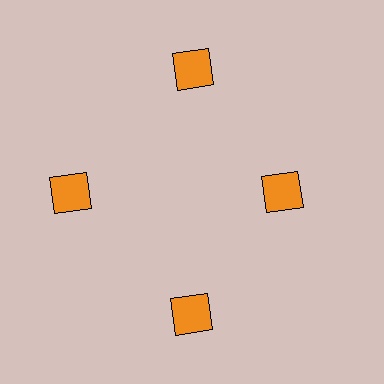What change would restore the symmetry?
The symmetry would be restored by moving it outward, back onto the ring so that all 4 squares sit at equal angles and equal distance from the center.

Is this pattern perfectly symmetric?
No. The 4 orange squares are arranged in a ring, but one element near the 3 o'clock position is pulled inward toward the center, breaking the 4-fold rotational symmetry.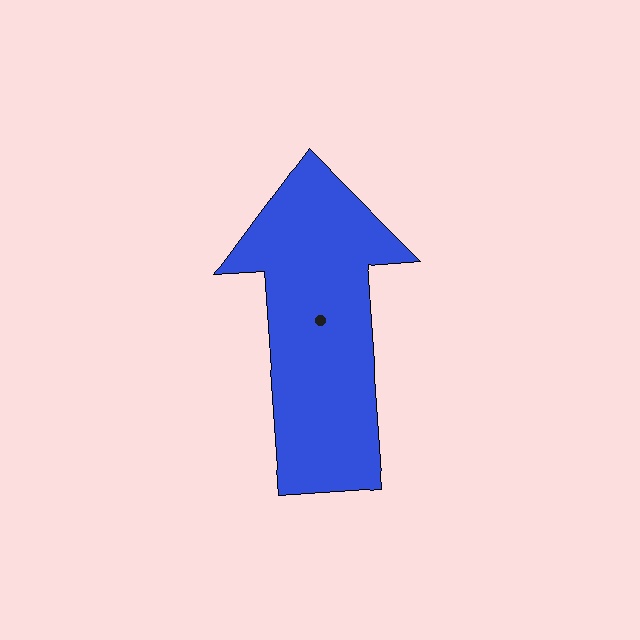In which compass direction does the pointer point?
North.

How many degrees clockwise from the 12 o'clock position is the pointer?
Approximately 356 degrees.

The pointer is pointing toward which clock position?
Roughly 12 o'clock.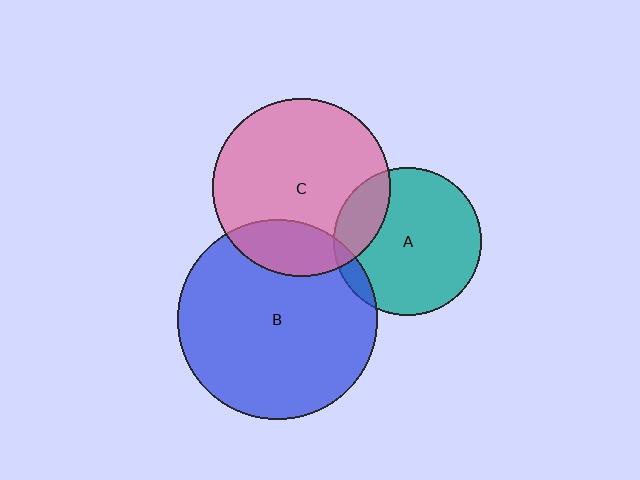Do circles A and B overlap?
Yes.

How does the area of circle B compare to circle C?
Approximately 1.3 times.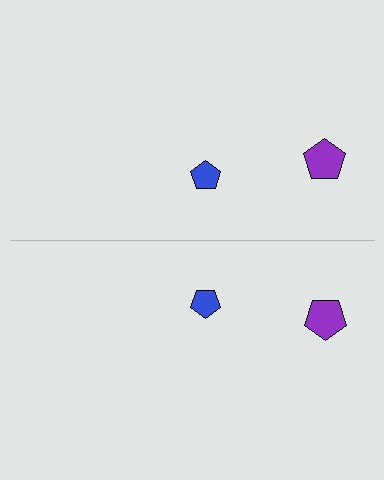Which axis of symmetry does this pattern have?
The pattern has a horizontal axis of symmetry running through the center of the image.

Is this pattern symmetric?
Yes, this pattern has bilateral (reflection) symmetry.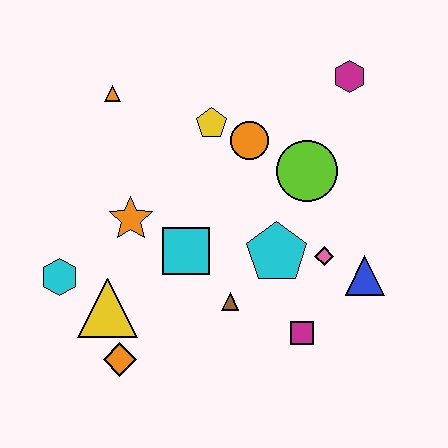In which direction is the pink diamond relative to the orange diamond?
The pink diamond is to the right of the orange diamond.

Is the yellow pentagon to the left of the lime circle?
Yes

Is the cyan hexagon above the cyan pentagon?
No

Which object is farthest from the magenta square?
The orange triangle is farthest from the magenta square.